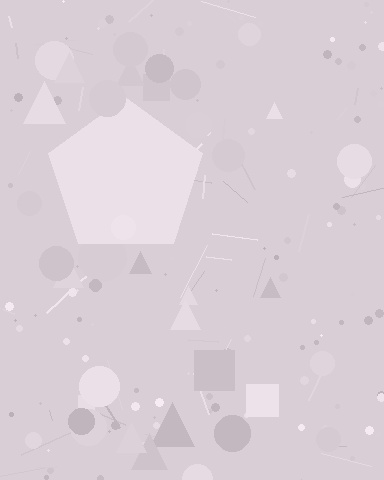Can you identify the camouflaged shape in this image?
The camouflaged shape is a pentagon.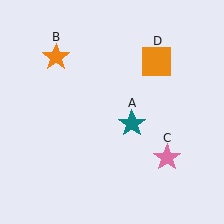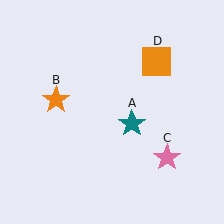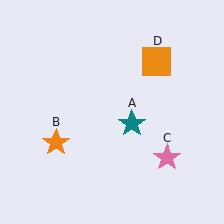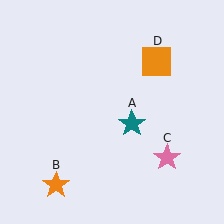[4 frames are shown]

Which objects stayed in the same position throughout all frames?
Teal star (object A) and pink star (object C) and orange square (object D) remained stationary.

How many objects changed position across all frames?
1 object changed position: orange star (object B).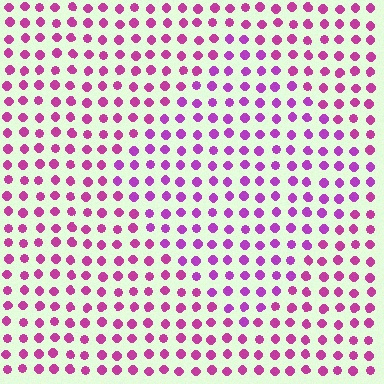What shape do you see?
I see a diamond.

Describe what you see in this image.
The image is filled with small magenta elements in a uniform arrangement. A diamond-shaped region is visible where the elements are tinted to a slightly different hue, forming a subtle color boundary.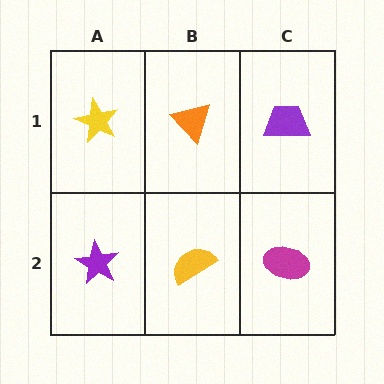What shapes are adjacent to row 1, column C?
A magenta ellipse (row 2, column C), an orange triangle (row 1, column B).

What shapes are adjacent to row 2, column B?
An orange triangle (row 1, column B), a purple star (row 2, column A), a magenta ellipse (row 2, column C).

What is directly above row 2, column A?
A yellow star.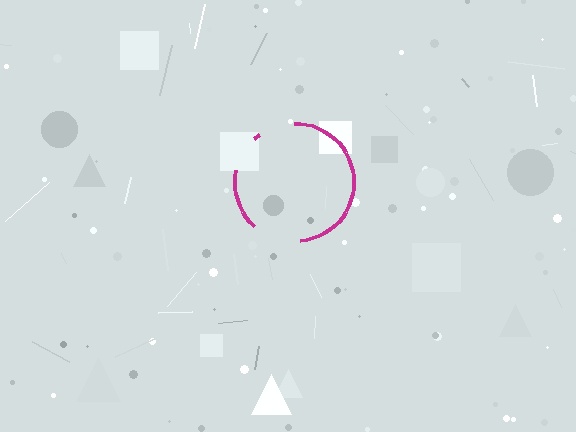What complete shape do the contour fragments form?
The contour fragments form a circle.